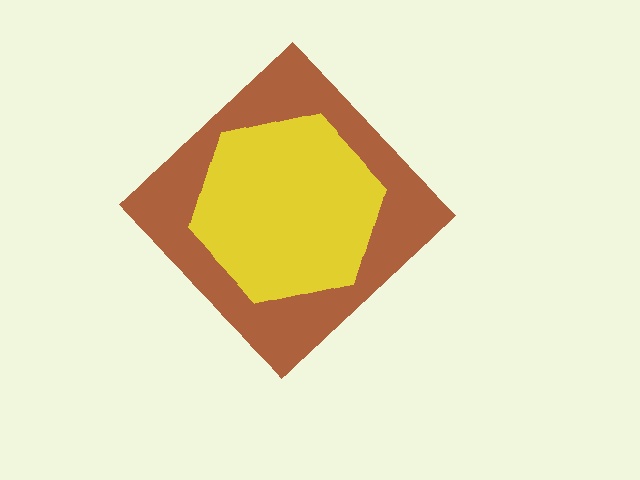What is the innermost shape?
The yellow hexagon.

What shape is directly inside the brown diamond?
The yellow hexagon.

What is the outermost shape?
The brown diamond.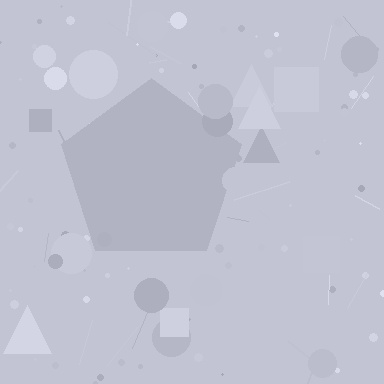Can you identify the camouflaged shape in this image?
The camouflaged shape is a pentagon.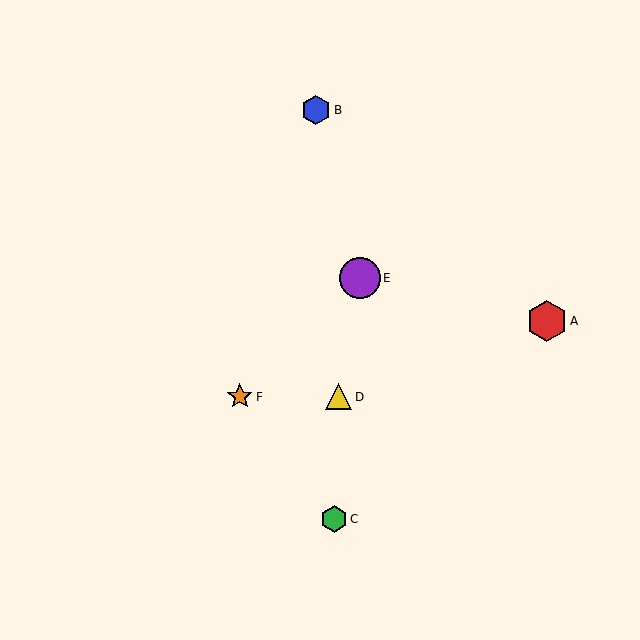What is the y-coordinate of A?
Object A is at y≈321.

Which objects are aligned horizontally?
Objects D, F are aligned horizontally.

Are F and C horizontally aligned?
No, F is at y≈397 and C is at y≈519.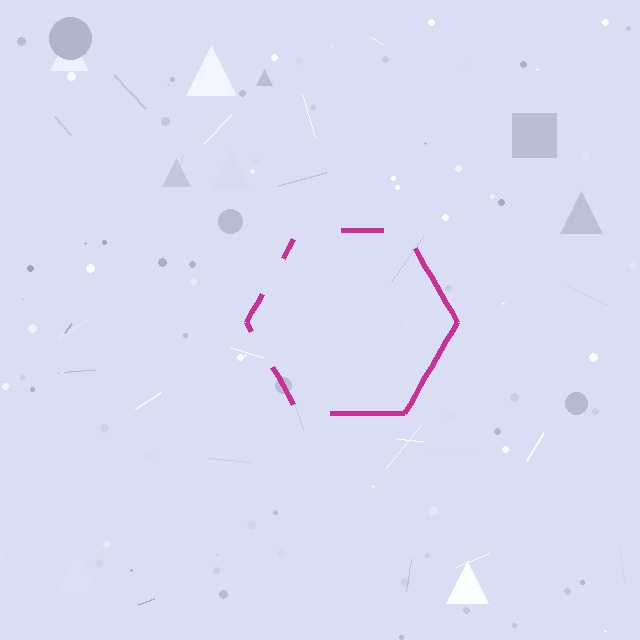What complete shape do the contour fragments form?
The contour fragments form a hexagon.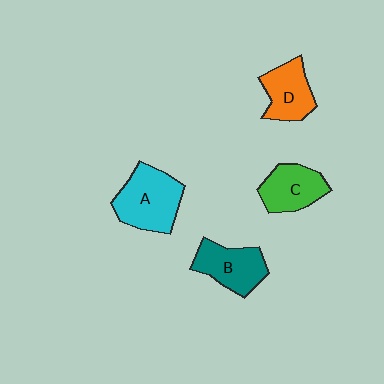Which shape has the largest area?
Shape A (cyan).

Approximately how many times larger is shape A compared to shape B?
Approximately 1.3 times.